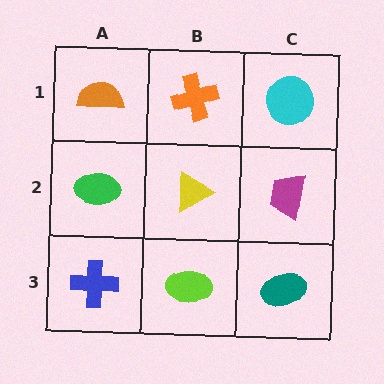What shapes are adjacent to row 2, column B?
An orange cross (row 1, column B), a lime ellipse (row 3, column B), a green ellipse (row 2, column A), a magenta trapezoid (row 2, column C).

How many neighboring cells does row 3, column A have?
2.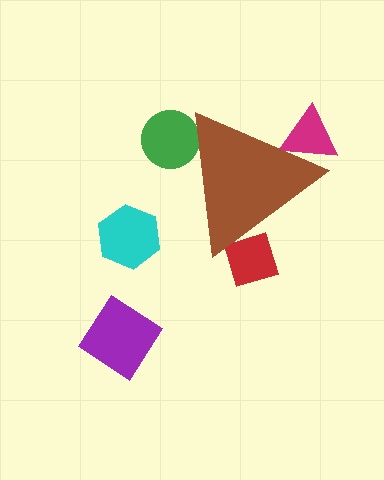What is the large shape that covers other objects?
A brown triangle.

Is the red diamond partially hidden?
Yes, the red diamond is partially hidden behind the brown triangle.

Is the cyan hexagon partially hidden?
No, the cyan hexagon is fully visible.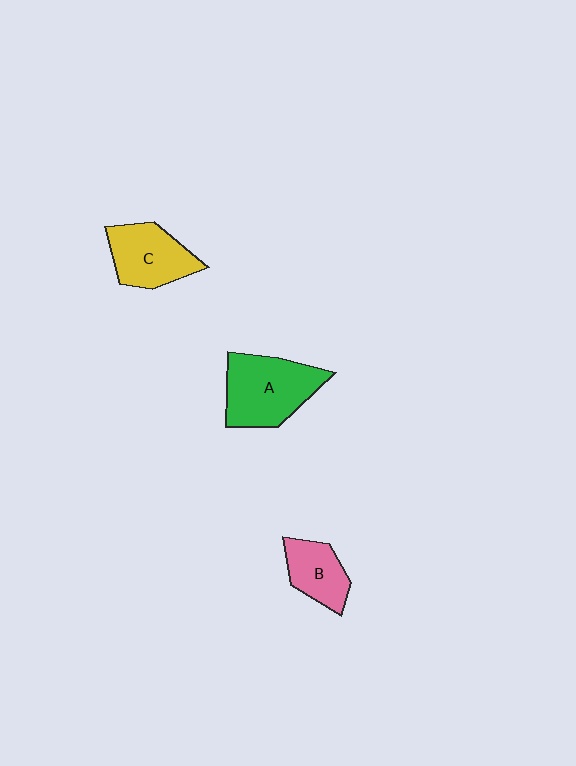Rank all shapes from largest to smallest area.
From largest to smallest: A (green), C (yellow), B (pink).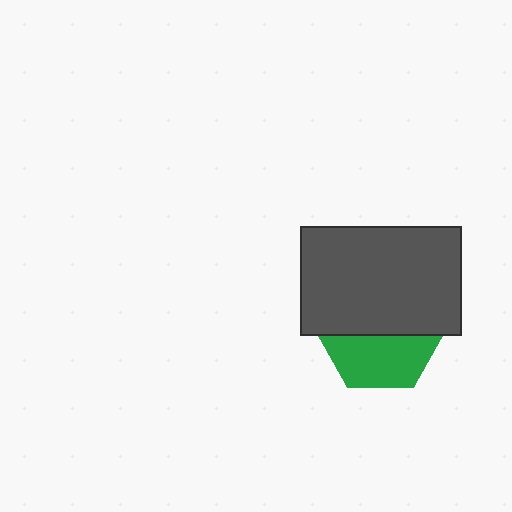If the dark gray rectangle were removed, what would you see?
You would see the complete green hexagon.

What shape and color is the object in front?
The object in front is a dark gray rectangle.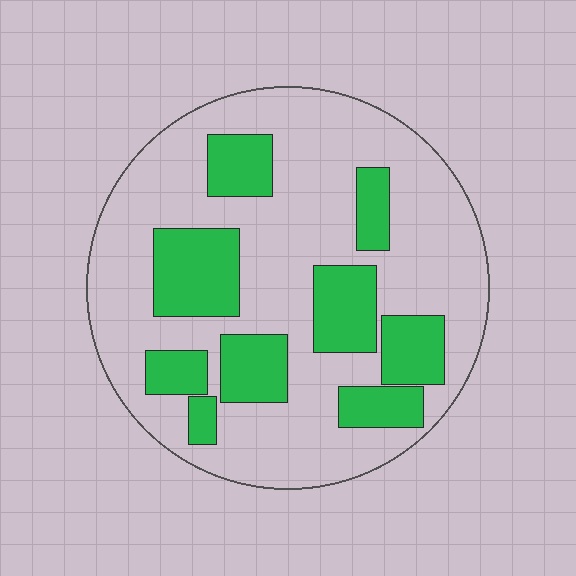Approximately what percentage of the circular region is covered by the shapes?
Approximately 30%.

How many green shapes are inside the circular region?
9.